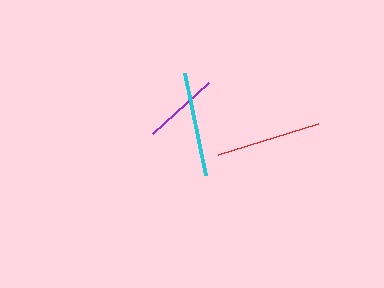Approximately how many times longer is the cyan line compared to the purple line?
The cyan line is approximately 1.4 times the length of the purple line.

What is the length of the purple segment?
The purple segment is approximately 75 pixels long.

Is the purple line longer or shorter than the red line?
The red line is longer than the purple line.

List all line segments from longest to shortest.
From longest to shortest: cyan, red, purple.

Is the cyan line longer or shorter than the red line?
The cyan line is longer than the red line.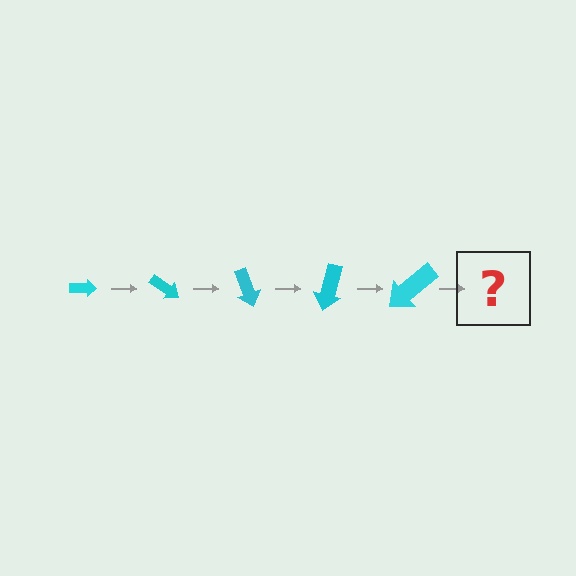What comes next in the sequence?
The next element should be an arrow, larger than the previous one and rotated 175 degrees from the start.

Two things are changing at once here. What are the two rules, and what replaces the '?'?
The two rules are that the arrow grows larger each step and it rotates 35 degrees each step. The '?' should be an arrow, larger than the previous one and rotated 175 degrees from the start.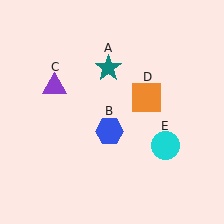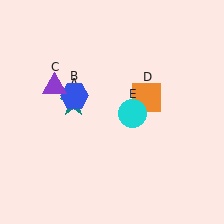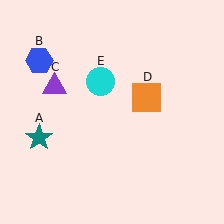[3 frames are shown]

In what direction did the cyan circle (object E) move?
The cyan circle (object E) moved up and to the left.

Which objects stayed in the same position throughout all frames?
Purple triangle (object C) and orange square (object D) remained stationary.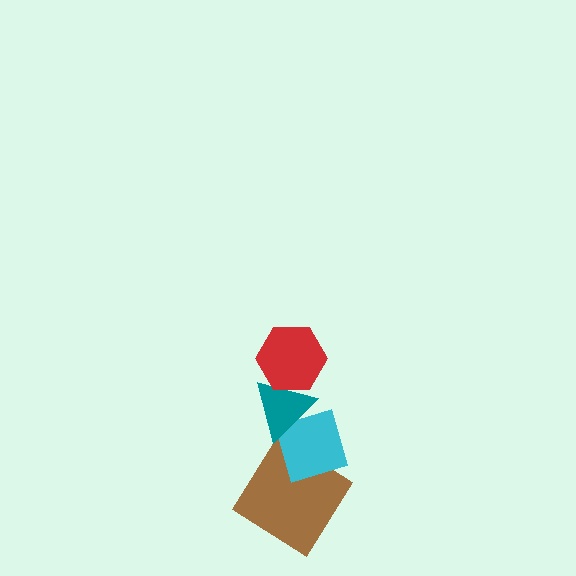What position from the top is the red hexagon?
The red hexagon is 1st from the top.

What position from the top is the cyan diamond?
The cyan diamond is 3rd from the top.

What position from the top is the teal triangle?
The teal triangle is 2nd from the top.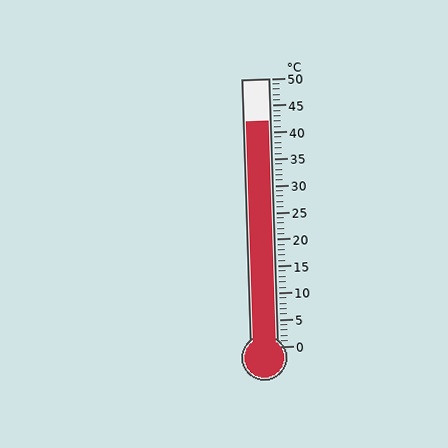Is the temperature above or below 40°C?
The temperature is above 40°C.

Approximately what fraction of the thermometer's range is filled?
The thermometer is filled to approximately 85% of its range.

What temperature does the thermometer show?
The thermometer shows approximately 42°C.